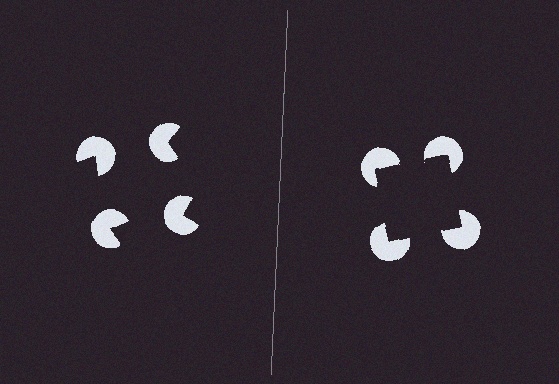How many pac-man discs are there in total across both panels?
8 — 4 on each side.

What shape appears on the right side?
An illusory square.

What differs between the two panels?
The pac-man discs are positioned identically on both sides; only the wedge orientations differ. On the right they align to a square; on the left they are misaligned.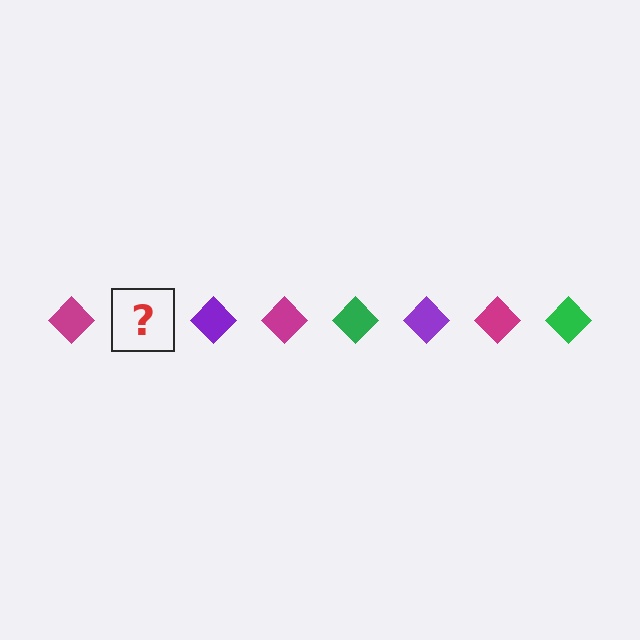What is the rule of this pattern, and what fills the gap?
The rule is that the pattern cycles through magenta, green, purple diamonds. The gap should be filled with a green diamond.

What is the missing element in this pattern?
The missing element is a green diamond.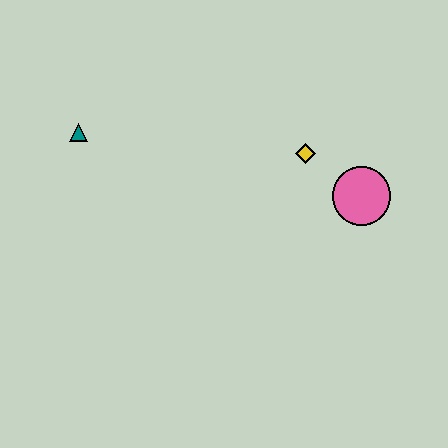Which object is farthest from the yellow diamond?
The teal triangle is farthest from the yellow diamond.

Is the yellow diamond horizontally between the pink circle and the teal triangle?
Yes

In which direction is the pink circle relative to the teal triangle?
The pink circle is to the right of the teal triangle.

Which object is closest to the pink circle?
The yellow diamond is closest to the pink circle.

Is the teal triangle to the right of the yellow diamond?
No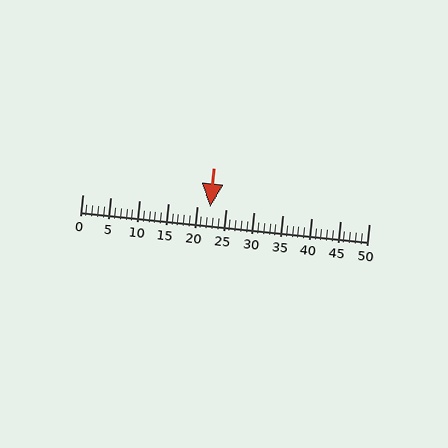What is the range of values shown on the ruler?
The ruler shows values from 0 to 50.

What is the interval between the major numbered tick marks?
The major tick marks are spaced 5 units apart.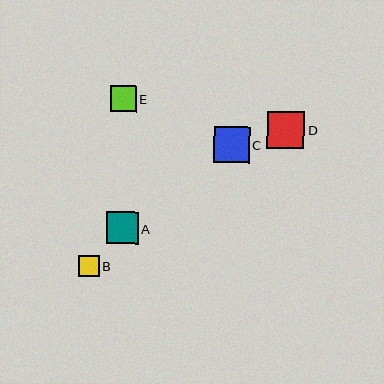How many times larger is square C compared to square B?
Square C is approximately 1.8 times the size of square B.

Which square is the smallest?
Square B is the smallest with a size of approximately 20 pixels.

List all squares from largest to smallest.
From largest to smallest: D, C, A, E, B.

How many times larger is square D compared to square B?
Square D is approximately 1.8 times the size of square B.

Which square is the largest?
Square D is the largest with a size of approximately 37 pixels.